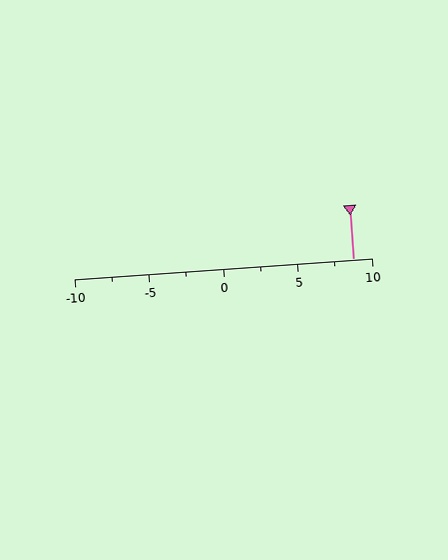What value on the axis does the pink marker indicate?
The marker indicates approximately 8.8.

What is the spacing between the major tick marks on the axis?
The major ticks are spaced 5 apart.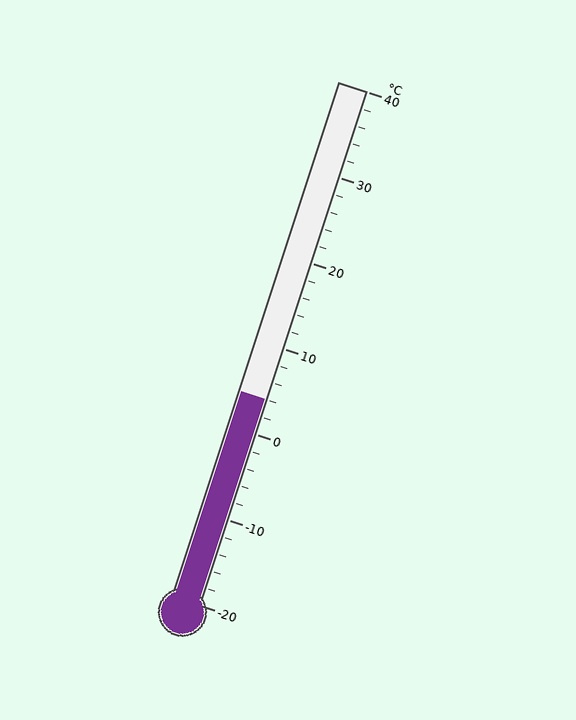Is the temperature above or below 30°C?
The temperature is below 30°C.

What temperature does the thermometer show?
The thermometer shows approximately 4°C.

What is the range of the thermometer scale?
The thermometer scale ranges from -20°C to 40°C.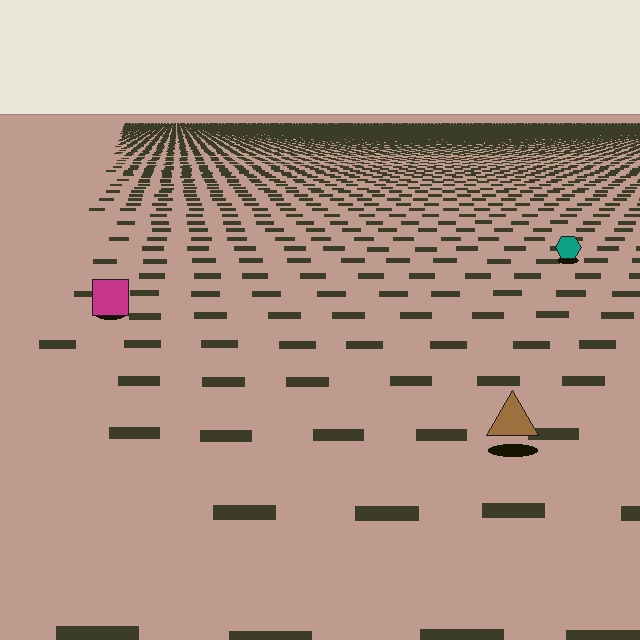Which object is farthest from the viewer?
The teal hexagon is farthest from the viewer. It appears smaller and the ground texture around it is denser.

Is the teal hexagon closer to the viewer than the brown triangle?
No. The brown triangle is closer — you can tell from the texture gradient: the ground texture is coarser near it.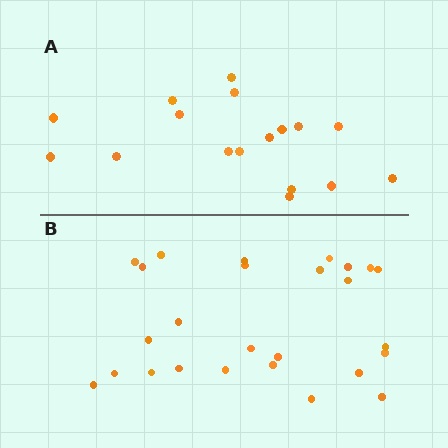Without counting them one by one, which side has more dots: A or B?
Region B (the bottom region) has more dots.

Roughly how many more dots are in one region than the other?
Region B has roughly 8 or so more dots than region A.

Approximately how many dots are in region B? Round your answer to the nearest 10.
About 30 dots. (The exact count is 26, which rounds to 30.)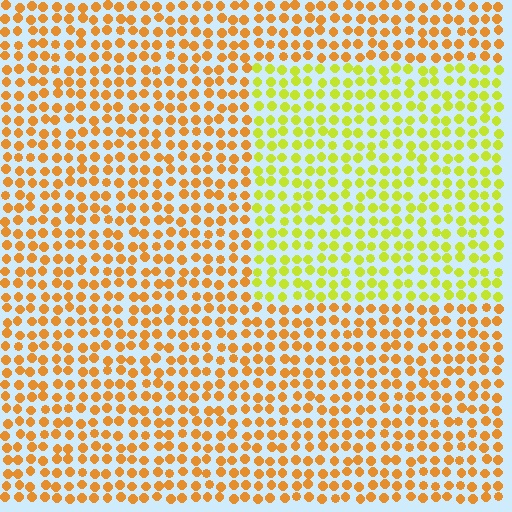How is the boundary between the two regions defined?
The boundary is defined purely by a slight shift in hue (about 40 degrees). Spacing, size, and orientation are identical on both sides.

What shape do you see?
I see a rectangle.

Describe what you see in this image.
The image is filled with small orange elements in a uniform arrangement. A rectangle-shaped region is visible where the elements are tinted to a slightly different hue, forming a subtle color boundary.